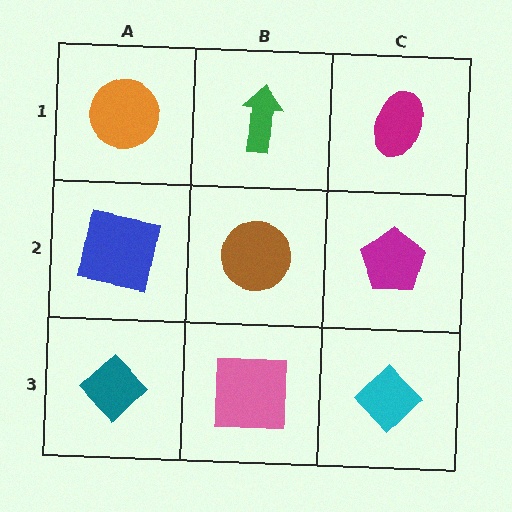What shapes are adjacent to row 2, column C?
A magenta ellipse (row 1, column C), a cyan diamond (row 3, column C), a brown circle (row 2, column B).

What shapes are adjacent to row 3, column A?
A blue square (row 2, column A), a pink square (row 3, column B).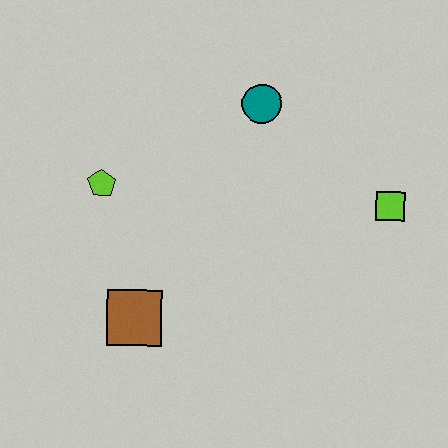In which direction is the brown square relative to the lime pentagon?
The brown square is below the lime pentagon.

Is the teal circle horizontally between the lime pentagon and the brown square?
No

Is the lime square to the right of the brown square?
Yes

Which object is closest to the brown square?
The lime pentagon is closest to the brown square.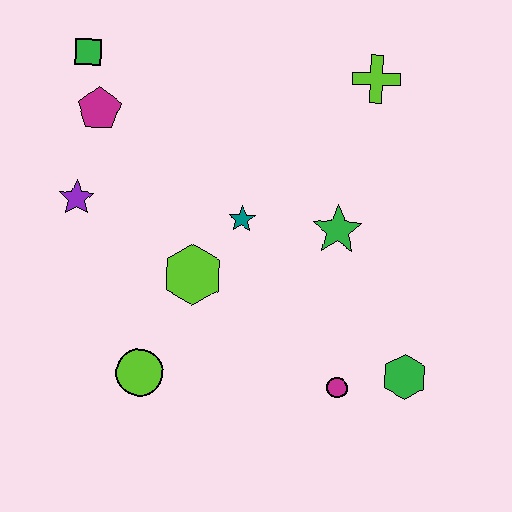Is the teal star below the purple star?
Yes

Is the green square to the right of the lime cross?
No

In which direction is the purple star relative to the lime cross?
The purple star is to the left of the lime cross.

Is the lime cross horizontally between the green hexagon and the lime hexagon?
Yes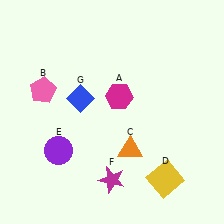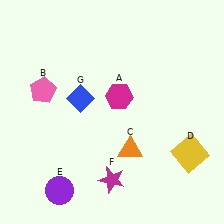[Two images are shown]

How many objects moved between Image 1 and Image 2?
2 objects moved between the two images.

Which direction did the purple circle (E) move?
The purple circle (E) moved down.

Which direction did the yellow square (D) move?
The yellow square (D) moved up.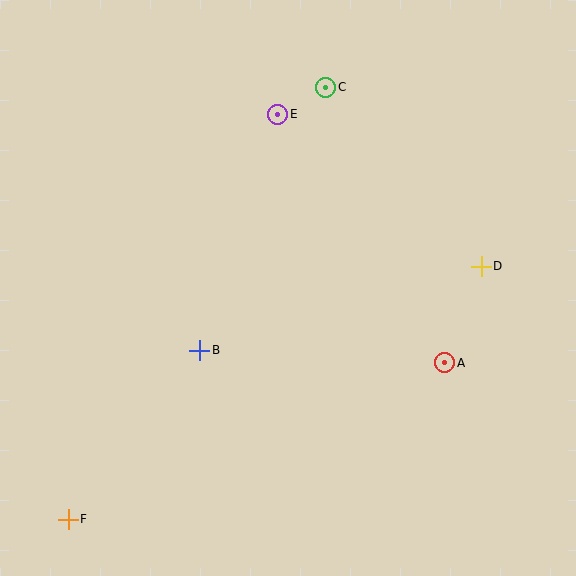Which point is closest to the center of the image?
Point B at (200, 350) is closest to the center.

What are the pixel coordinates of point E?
Point E is at (278, 114).